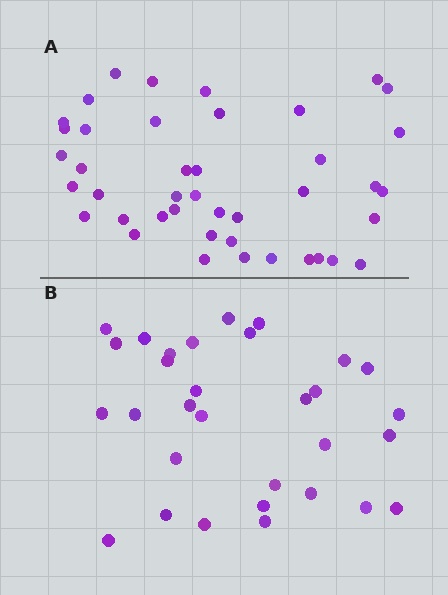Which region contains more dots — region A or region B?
Region A (the top region) has more dots.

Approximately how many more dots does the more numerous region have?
Region A has roughly 12 or so more dots than region B.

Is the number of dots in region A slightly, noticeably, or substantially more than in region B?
Region A has noticeably more, but not dramatically so. The ratio is roughly 1.4 to 1.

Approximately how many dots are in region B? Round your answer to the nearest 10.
About 30 dots. (The exact count is 31, which rounds to 30.)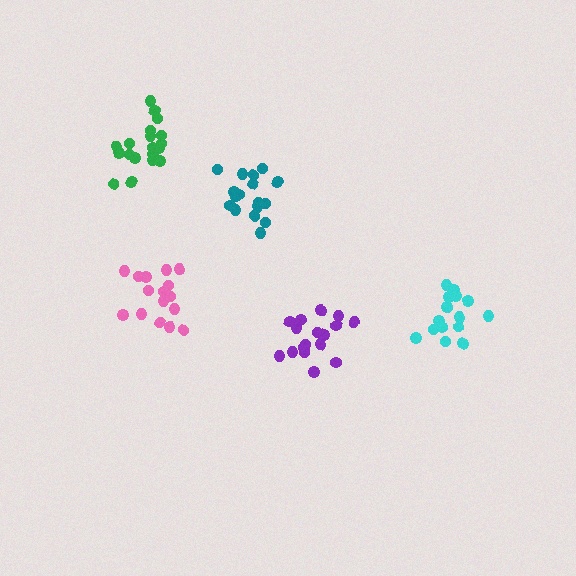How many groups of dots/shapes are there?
There are 5 groups.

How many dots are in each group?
Group 1: 17 dots, Group 2: 16 dots, Group 3: 18 dots, Group 4: 16 dots, Group 5: 19 dots (86 total).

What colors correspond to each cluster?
The clusters are colored: purple, cyan, teal, pink, green.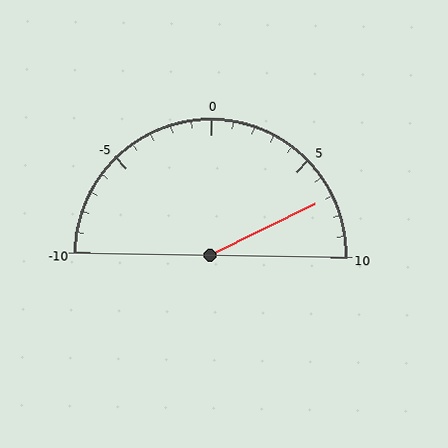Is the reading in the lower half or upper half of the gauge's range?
The reading is in the upper half of the range (-10 to 10).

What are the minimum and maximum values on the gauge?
The gauge ranges from -10 to 10.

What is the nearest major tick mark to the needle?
The nearest major tick mark is 5.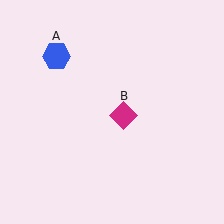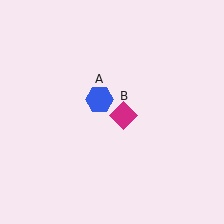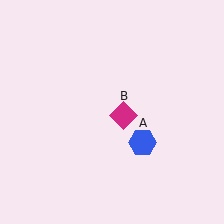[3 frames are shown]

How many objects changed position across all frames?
1 object changed position: blue hexagon (object A).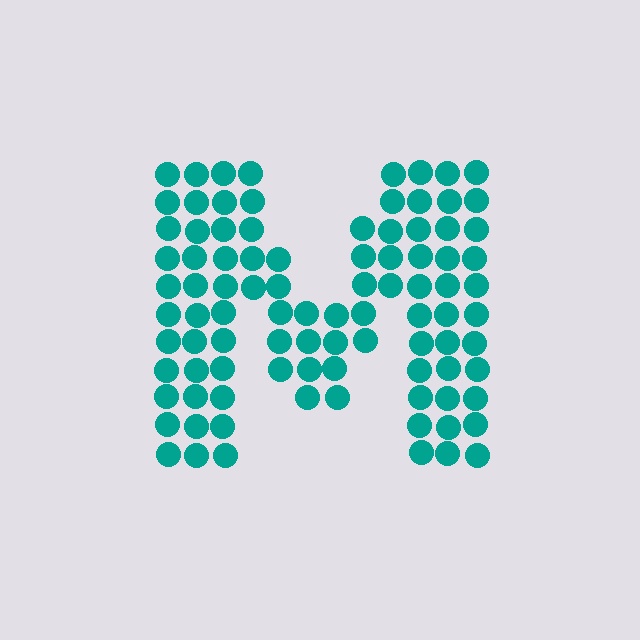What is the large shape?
The large shape is the letter M.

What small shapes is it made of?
It is made of small circles.